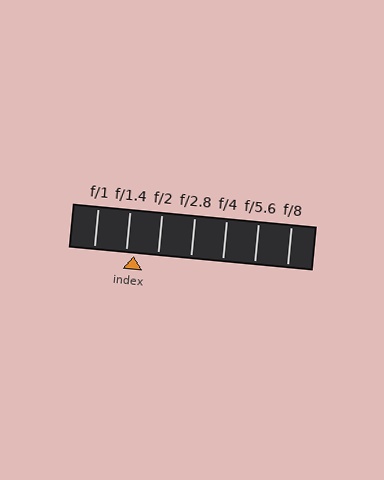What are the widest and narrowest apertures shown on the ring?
The widest aperture shown is f/1 and the narrowest is f/8.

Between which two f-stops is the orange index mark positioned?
The index mark is between f/1.4 and f/2.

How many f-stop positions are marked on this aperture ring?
There are 7 f-stop positions marked.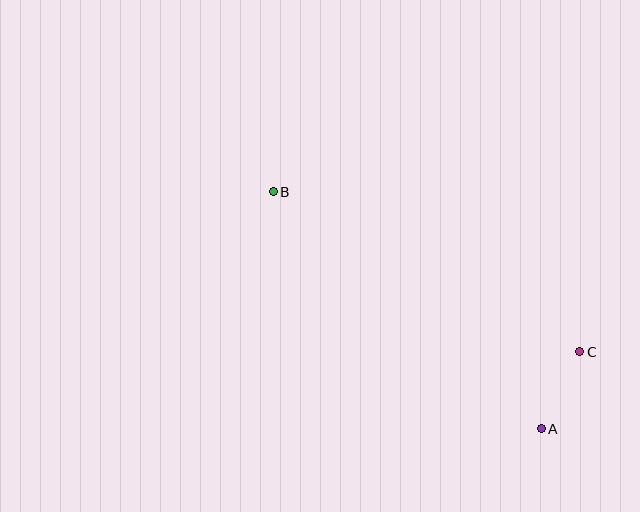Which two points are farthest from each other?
Points A and B are farthest from each other.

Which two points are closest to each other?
Points A and C are closest to each other.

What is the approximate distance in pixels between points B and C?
The distance between B and C is approximately 346 pixels.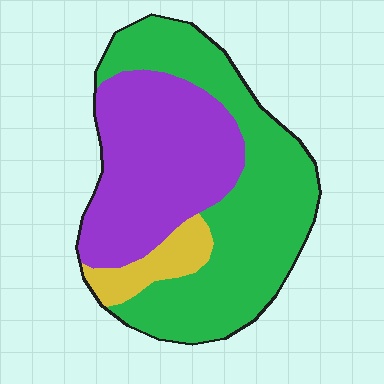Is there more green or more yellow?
Green.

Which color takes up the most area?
Green, at roughly 50%.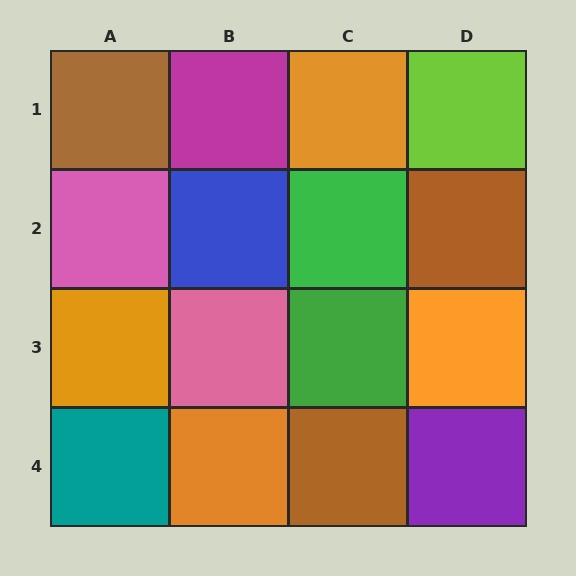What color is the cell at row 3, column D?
Orange.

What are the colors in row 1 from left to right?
Brown, magenta, orange, lime.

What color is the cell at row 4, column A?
Teal.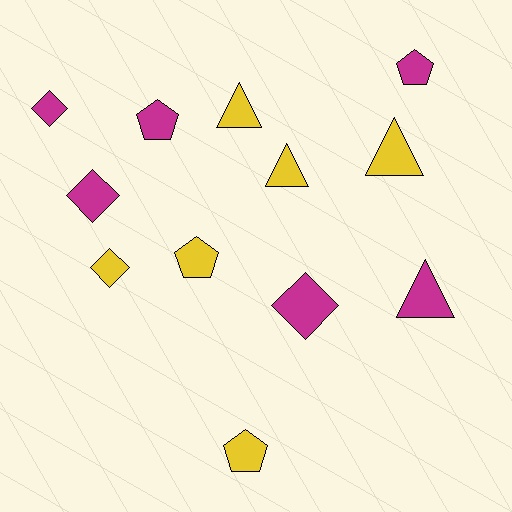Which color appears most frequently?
Magenta, with 6 objects.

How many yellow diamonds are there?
There is 1 yellow diamond.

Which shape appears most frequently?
Pentagon, with 4 objects.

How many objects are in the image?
There are 12 objects.